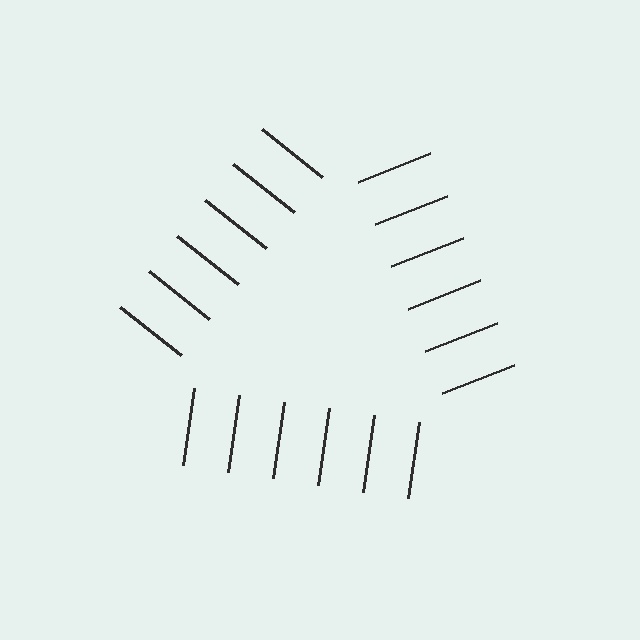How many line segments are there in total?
18 — 6 along each of the 3 edges.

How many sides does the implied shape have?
3 sides — the line-ends trace a triangle.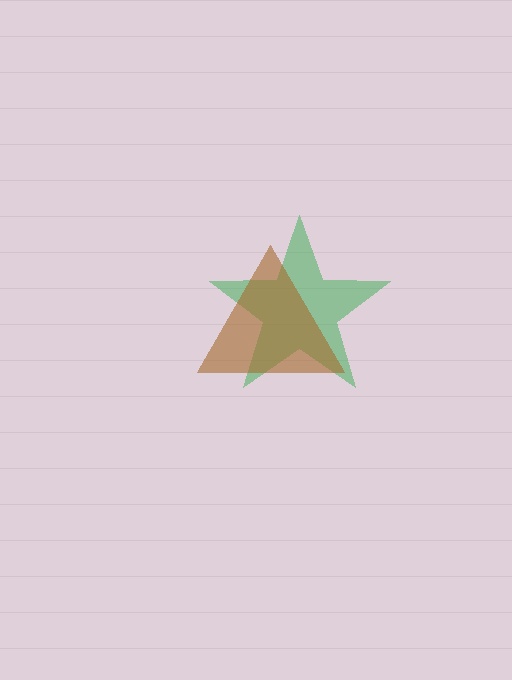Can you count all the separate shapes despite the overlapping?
Yes, there are 2 separate shapes.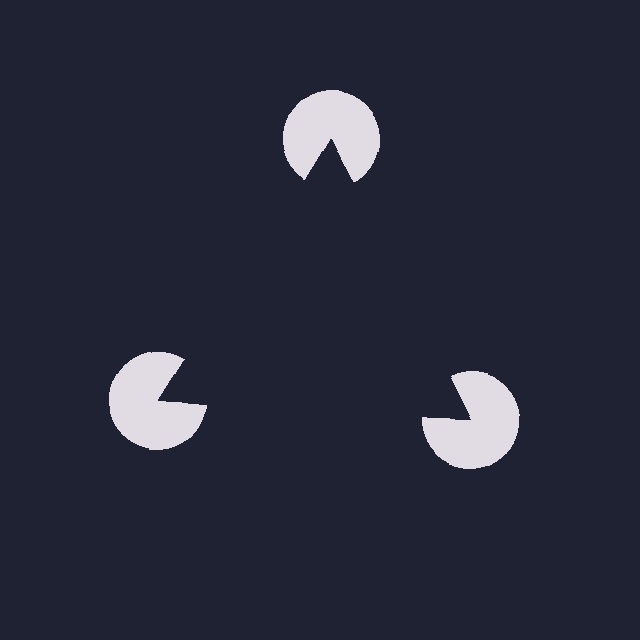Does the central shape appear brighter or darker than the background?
It typically appears slightly darker than the background, even though no actual brightness change is drawn.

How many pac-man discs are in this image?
There are 3 — one at each vertex of the illusory triangle.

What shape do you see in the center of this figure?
An illusory triangle — its edges are inferred from the aligned wedge cuts in the pac-man discs, not physically drawn.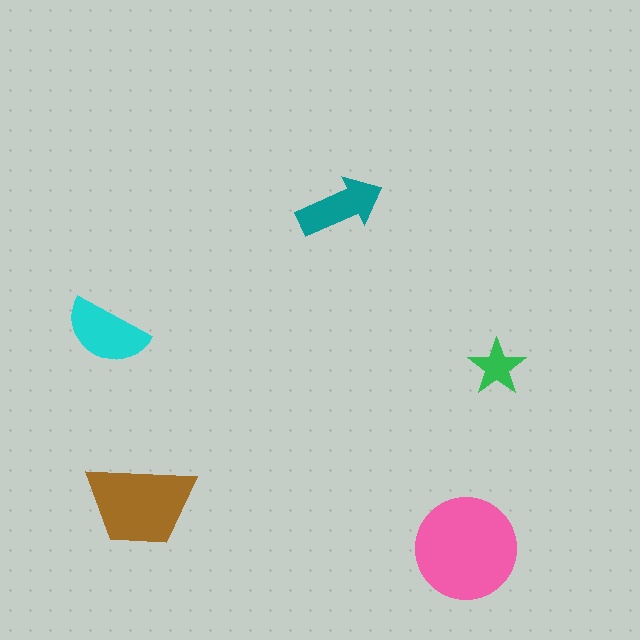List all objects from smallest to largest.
The green star, the teal arrow, the cyan semicircle, the brown trapezoid, the pink circle.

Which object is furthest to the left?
The cyan semicircle is leftmost.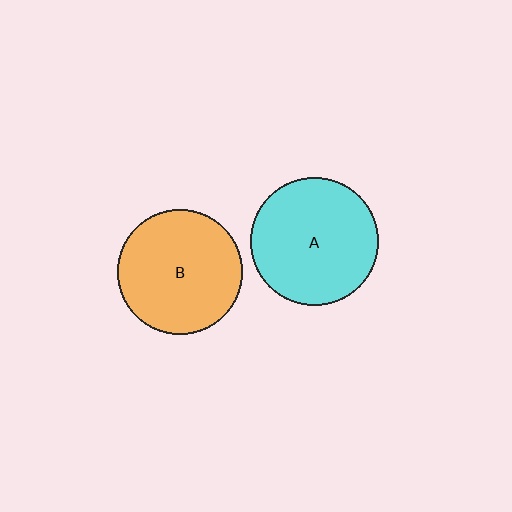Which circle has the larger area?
Circle A (cyan).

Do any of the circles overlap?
No, none of the circles overlap.